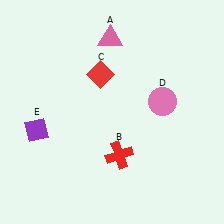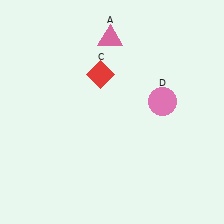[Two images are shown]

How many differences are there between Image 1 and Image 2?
There are 2 differences between the two images.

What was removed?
The purple diamond (E), the red cross (B) were removed in Image 2.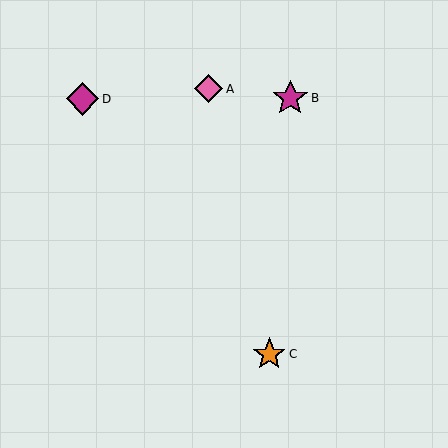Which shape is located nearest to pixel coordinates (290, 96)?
The magenta star (labeled B) at (290, 98) is nearest to that location.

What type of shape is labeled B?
Shape B is a magenta star.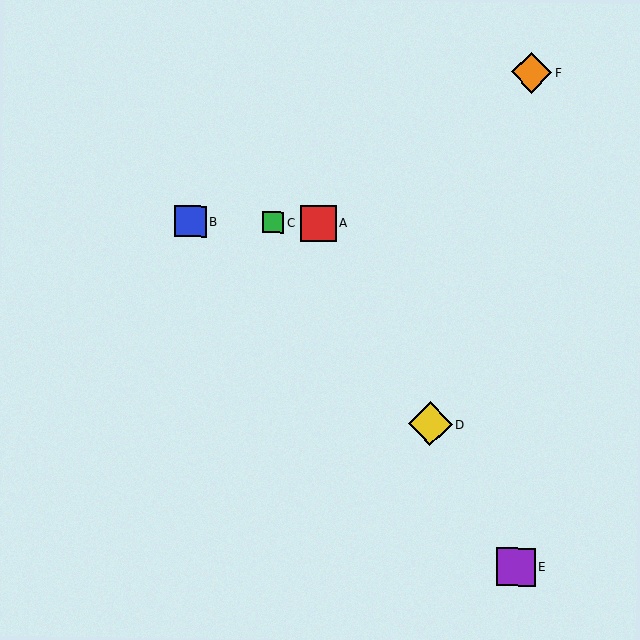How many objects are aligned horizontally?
3 objects (A, B, C) are aligned horizontally.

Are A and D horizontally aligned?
No, A is at y≈223 and D is at y≈424.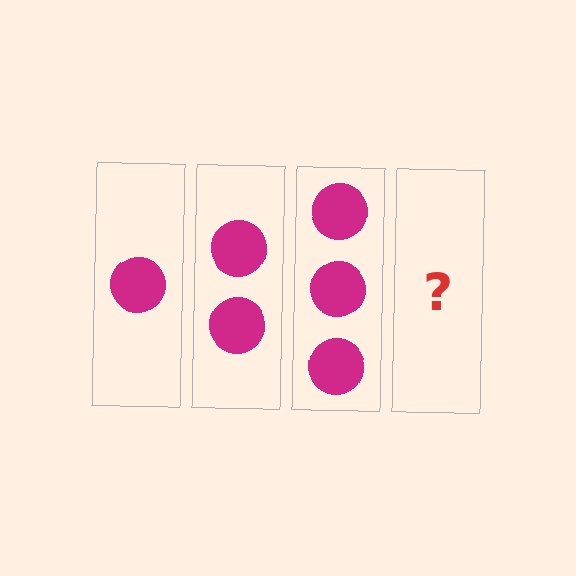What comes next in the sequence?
The next element should be 4 circles.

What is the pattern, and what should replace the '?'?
The pattern is that each step adds one more circle. The '?' should be 4 circles.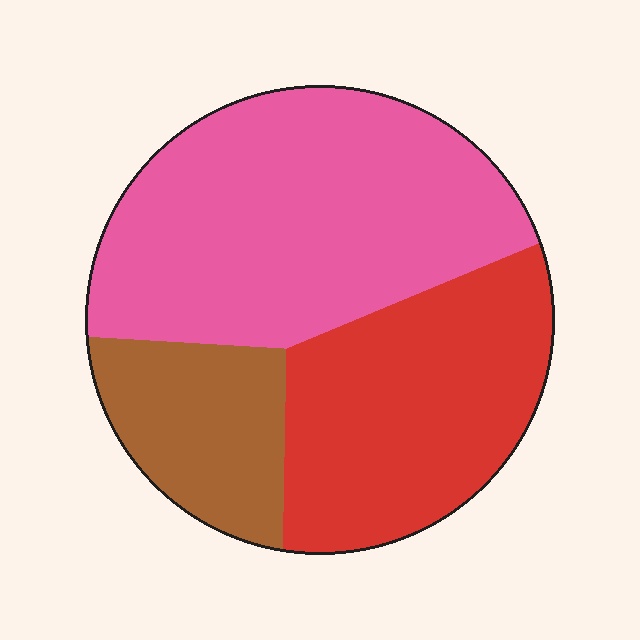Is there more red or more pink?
Pink.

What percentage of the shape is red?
Red takes up about one third (1/3) of the shape.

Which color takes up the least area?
Brown, at roughly 20%.